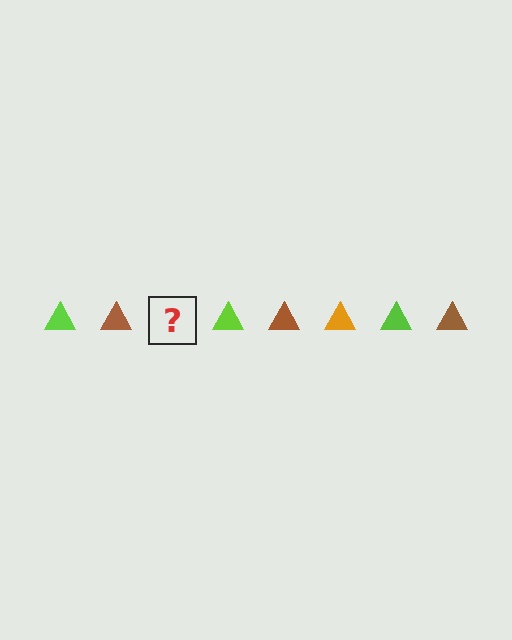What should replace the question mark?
The question mark should be replaced with an orange triangle.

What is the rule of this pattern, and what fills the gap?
The rule is that the pattern cycles through lime, brown, orange triangles. The gap should be filled with an orange triangle.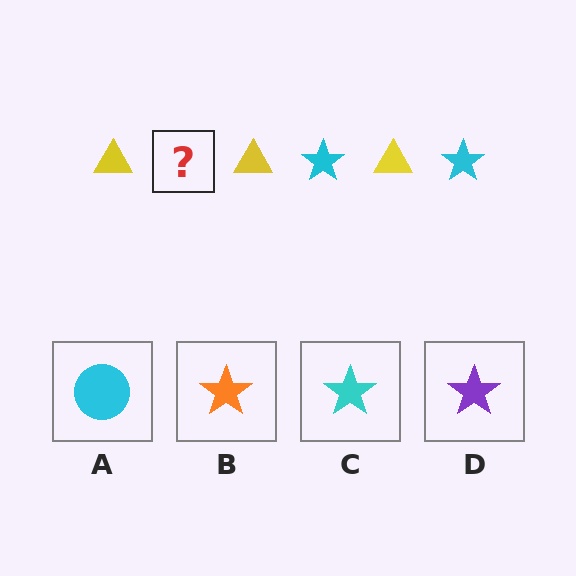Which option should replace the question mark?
Option C.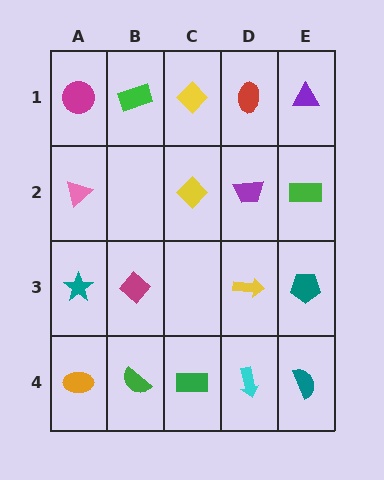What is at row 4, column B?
A green semicircle.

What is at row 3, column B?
A magenta diamond.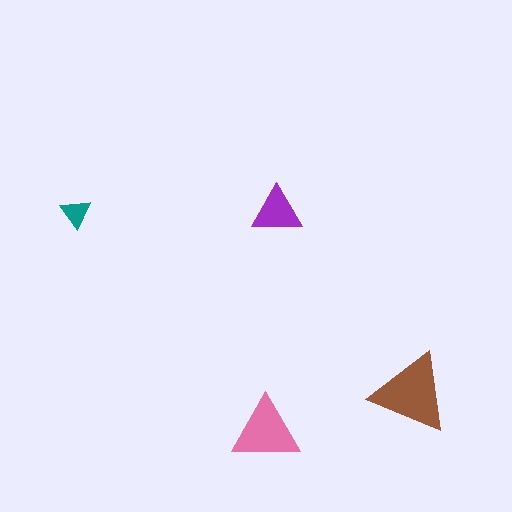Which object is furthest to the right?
The brown triangle is rightmost.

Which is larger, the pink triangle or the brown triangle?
The brown one.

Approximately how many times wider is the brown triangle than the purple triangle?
About 1.5 times wider.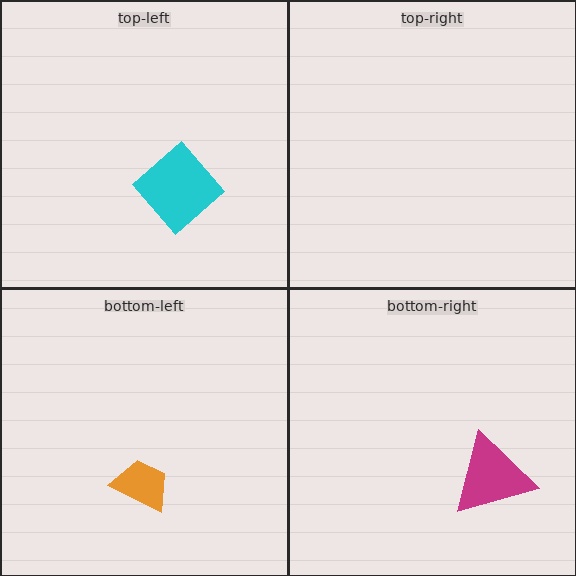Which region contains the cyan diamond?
The top-left region.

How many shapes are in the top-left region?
1.